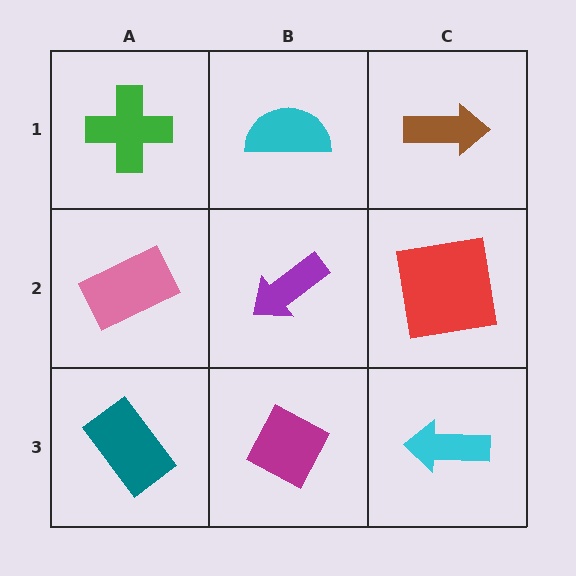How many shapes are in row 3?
3 shapes.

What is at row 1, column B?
A cyan semicircle.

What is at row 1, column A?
A green cross.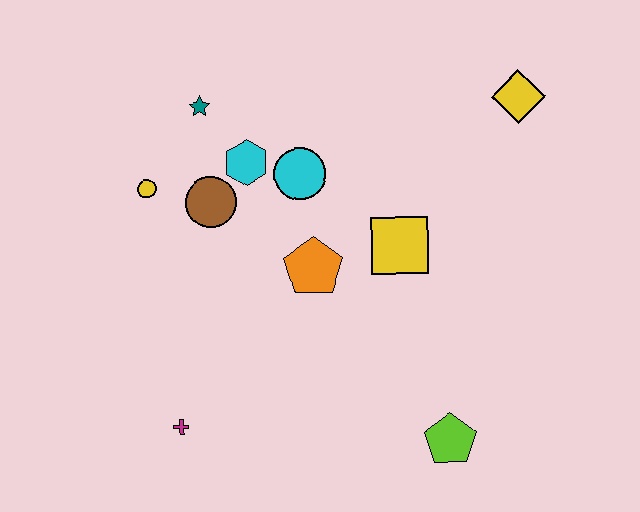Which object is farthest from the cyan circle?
The lime pentagon is farthest from the cyan circle.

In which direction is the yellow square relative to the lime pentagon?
The yellow square is above the lime pentagon.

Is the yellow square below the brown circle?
Yes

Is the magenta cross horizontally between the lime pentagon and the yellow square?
No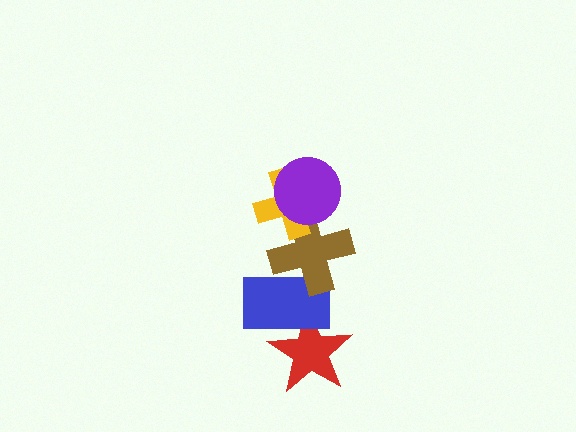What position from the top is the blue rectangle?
The blue rectangle is 4th from the top.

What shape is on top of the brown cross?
The yellow cross is on top of the brown cross.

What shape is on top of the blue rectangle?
The brown cross is on top of the blue rectangle.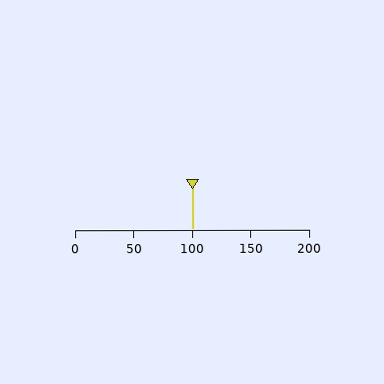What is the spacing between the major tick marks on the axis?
The major ticks are spaced 50 apart.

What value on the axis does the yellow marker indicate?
The marker indicates approximately 100.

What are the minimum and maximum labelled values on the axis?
The axis runs from 0 to 200.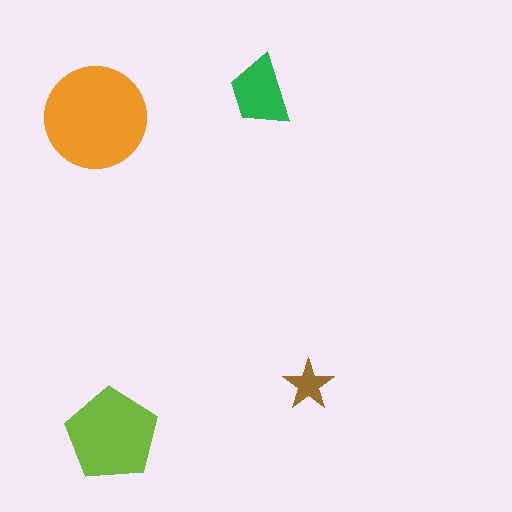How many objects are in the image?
There are 4 objects in the image.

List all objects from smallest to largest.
The brown star, the green trapezoid, the lime pentagon, the orange circle.